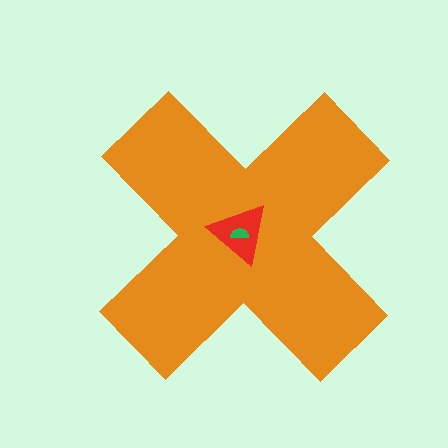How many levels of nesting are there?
3.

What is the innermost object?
The green semicircle.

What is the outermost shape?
The orange cross.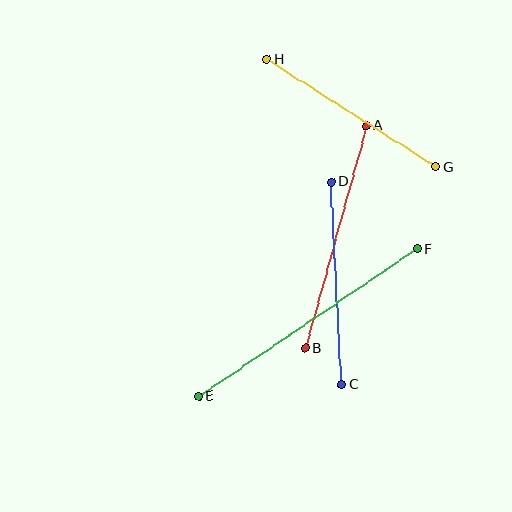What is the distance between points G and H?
The distance is approximately 201 pixels.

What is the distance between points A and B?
The distance is approximately 231 pixels.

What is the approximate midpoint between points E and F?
The midpoint is at approximately (308, 322) pixels.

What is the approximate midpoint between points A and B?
The midpoint is at approximately (336, 237) pixels.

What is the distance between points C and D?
The distance is approximately 203 pixels.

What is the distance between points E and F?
The distance is approximately 264 pixels.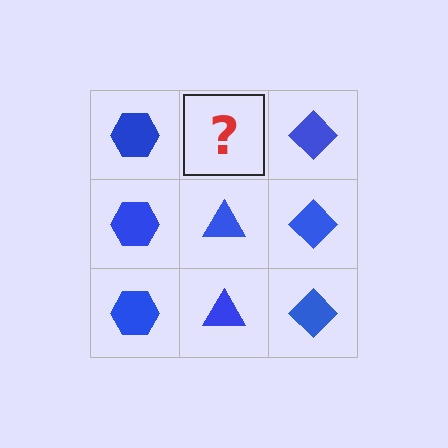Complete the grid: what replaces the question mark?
The question mark should be replaced with a blue triangle.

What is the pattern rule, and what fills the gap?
The rule is that each column has a consistent shape. The gap should be filled with a blue triangle.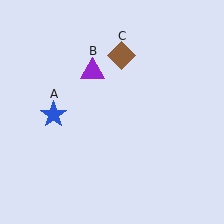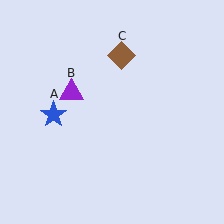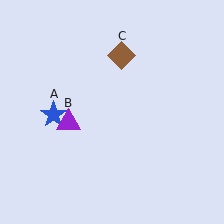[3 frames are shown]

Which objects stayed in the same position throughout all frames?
Blue star (object A) and brown diamond (object C) remained stationary.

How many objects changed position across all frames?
1 object changed position: purple triangle (object B).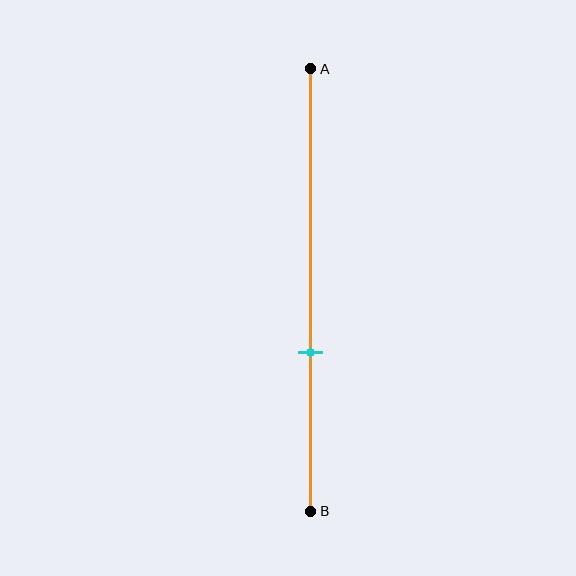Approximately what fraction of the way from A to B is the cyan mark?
The cyan mark is approximately 65% of the way from A to B.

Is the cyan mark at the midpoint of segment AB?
No, the mark is at about 65% from A, not at the 50% midpoint.